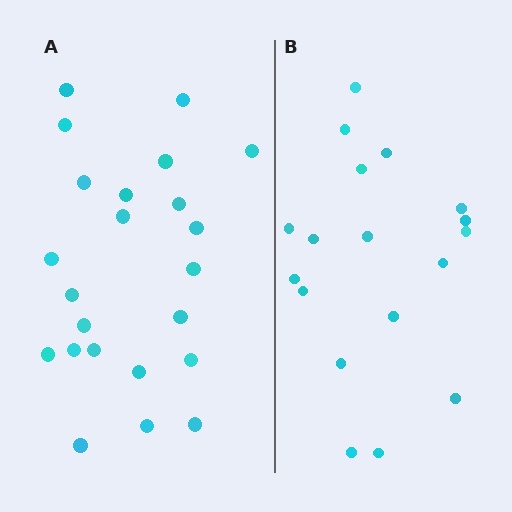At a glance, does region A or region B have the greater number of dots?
Region A (the left region) has more dots.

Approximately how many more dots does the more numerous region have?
Region A has about 5 more dots than region B.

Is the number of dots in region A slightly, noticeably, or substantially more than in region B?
Region A has noticeably more, but not dramatically so. The ratio is roughly 1.3 to 1.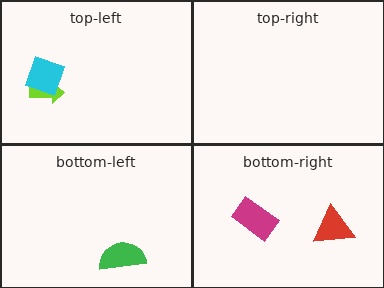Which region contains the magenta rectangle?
The bottom-right region.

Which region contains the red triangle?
The bottom-right region.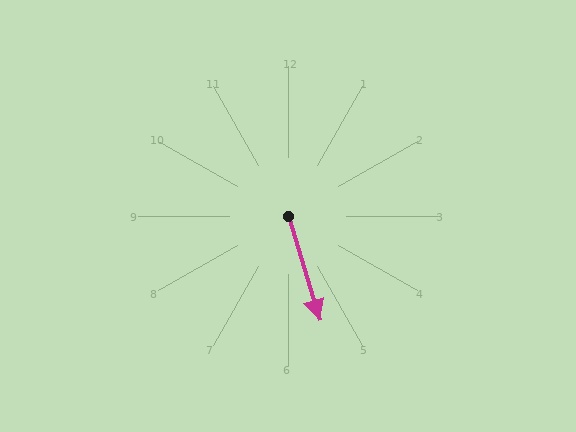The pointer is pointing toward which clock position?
Roughly 5 o'clock.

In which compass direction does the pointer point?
South.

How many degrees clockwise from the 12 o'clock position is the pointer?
Approximately 163 degrees.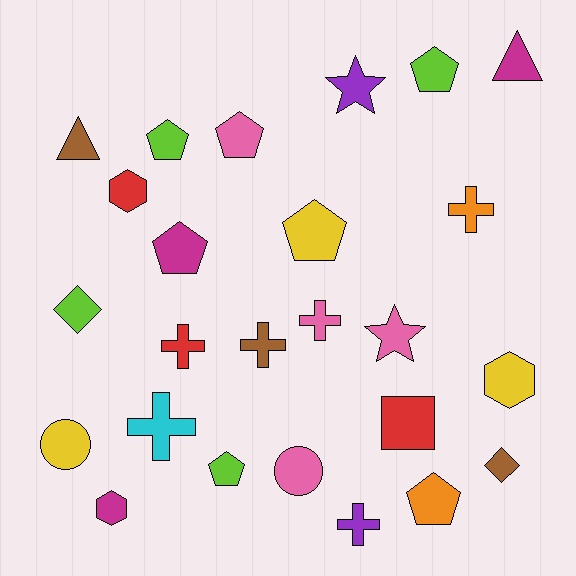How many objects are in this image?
There are 25 objects.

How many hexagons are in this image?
There are 3 hexagons.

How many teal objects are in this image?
There are no teal objects.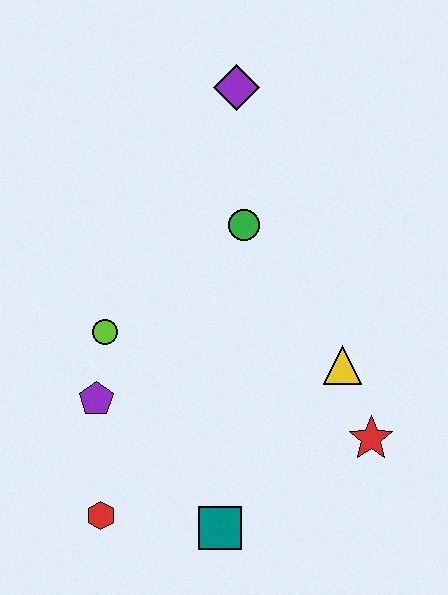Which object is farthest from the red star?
The purple diamond is farthest from the red star.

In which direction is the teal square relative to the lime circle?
The teal square is below the lime circle.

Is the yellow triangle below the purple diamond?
Yes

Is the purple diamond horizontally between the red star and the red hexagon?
Yes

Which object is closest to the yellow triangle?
The red star is closest to the yellow triangle.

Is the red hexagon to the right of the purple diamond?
No